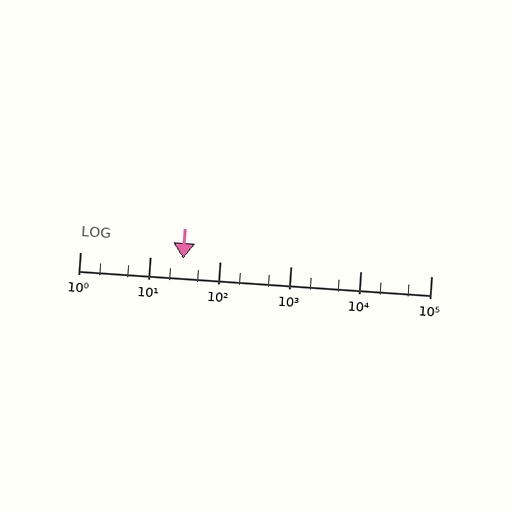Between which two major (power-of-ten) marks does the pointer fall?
The pointer is between 10 and 100.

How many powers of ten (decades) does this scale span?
The scale spans 5 decades, from 1 to 100000.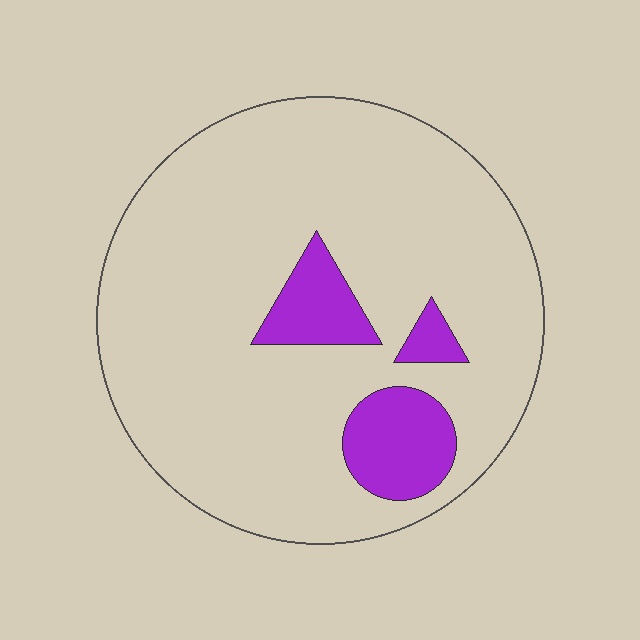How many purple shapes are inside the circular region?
3.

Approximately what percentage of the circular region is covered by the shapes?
Approximately 15%.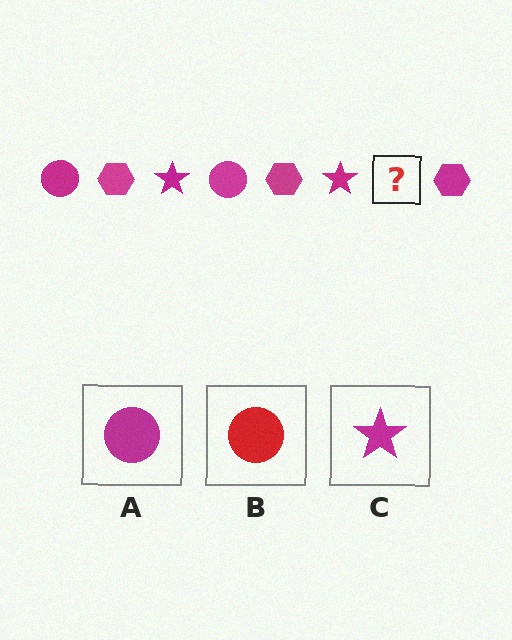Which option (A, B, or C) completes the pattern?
A.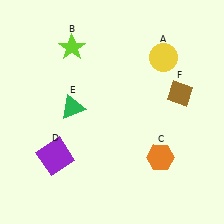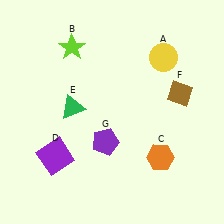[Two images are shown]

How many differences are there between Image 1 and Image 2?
There is 1 difference between the two images.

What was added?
A purple pentagon (G) was added in Image 2.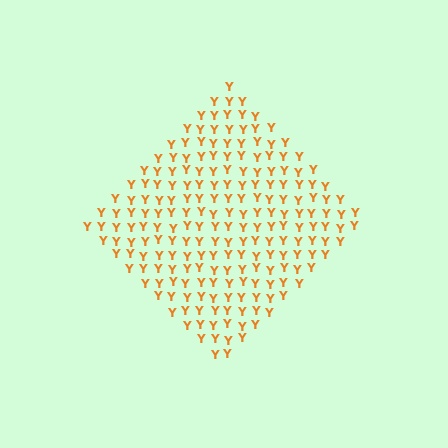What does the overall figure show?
The overall figure shows a diamond.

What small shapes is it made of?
It is made of small letter Y's.